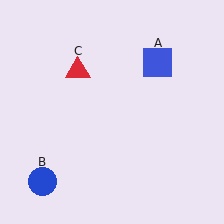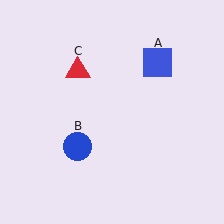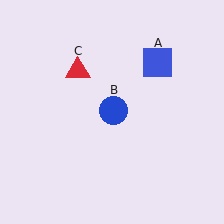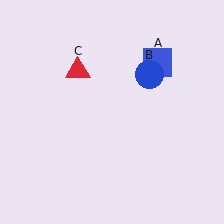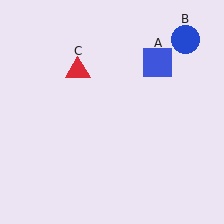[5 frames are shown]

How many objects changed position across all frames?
1 object changed position: blue circle (object B).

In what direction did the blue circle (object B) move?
The blue circle (object B) moved up and to the right.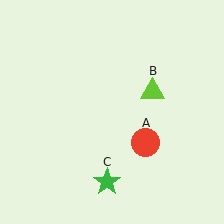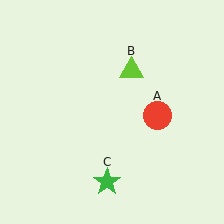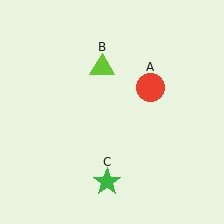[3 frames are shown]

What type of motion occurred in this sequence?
The red circle (object A), lime triangle (object B) rotated counterclockwise around the center of the scene.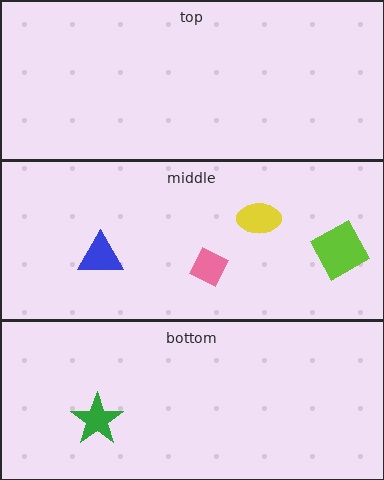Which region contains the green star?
The bottom region.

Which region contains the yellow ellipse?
The middle region.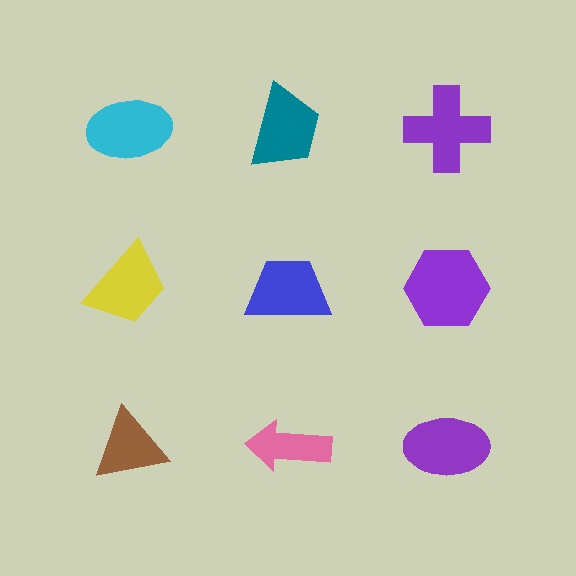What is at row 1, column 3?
A purple cross.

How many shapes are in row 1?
3 shapes.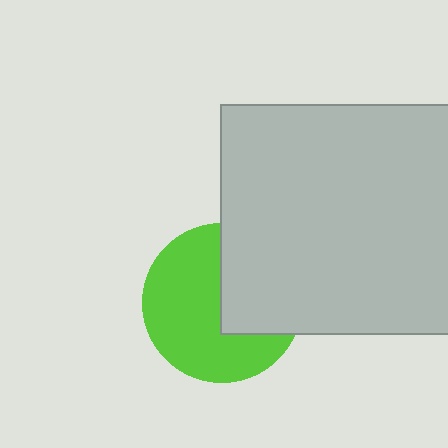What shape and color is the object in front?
The object in front is a light gray square.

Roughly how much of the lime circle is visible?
About half of it is visible (roughly 61%).